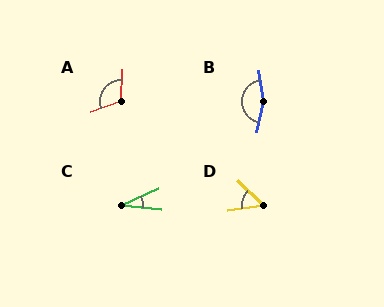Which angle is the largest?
B, at approximately 160 degrees.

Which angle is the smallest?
C, at approximately 31 degrees.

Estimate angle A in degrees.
Approximately 113 degrees.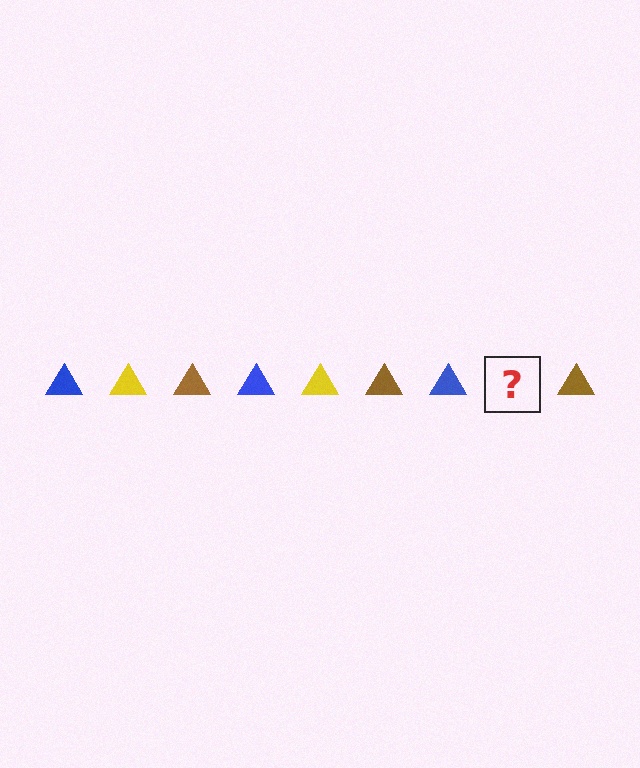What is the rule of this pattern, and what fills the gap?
The rule is that the pattern cycles through blue, yellow, brown triangles. The gap should be filled with a yellow triangle.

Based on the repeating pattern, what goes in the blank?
The blank should be a yellow triangle.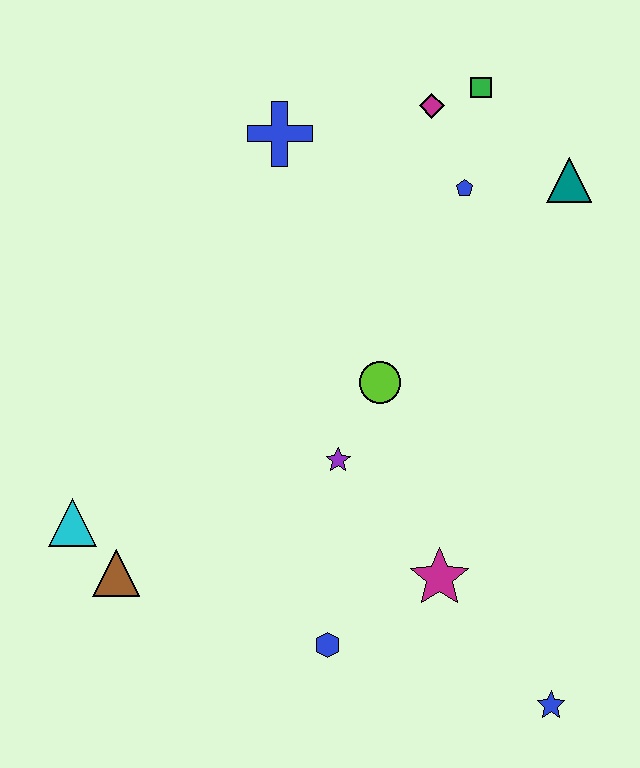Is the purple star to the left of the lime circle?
Yes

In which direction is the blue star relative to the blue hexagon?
The blue star is to the right of the blue hexagon.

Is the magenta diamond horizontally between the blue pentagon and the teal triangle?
No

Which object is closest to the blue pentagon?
The magenta diamond is closest to the blue pentagon.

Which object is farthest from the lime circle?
The blue star is farthest from the lime circle.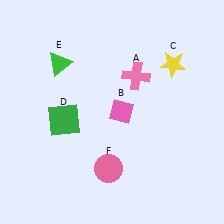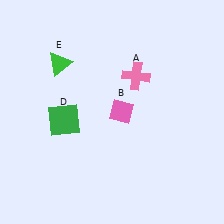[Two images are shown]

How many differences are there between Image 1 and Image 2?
There are 2 differences between the two images.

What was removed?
The pink circle (F), the yellow star (C) were removed in Image 2.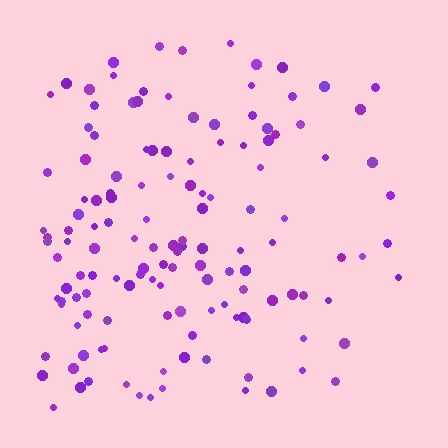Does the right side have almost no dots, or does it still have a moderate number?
Still a moderate number, just noticeably fewer than the left.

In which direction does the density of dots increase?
From right to left, with the left side densest.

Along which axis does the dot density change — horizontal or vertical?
Horizontal.